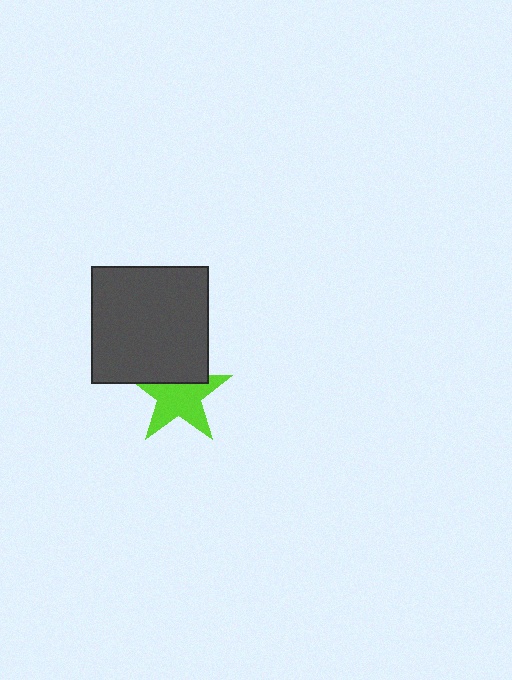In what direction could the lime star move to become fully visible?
The lime star could move down. That would shift it out from behind the dark gray square entirely.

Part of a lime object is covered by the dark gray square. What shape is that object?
It is a star.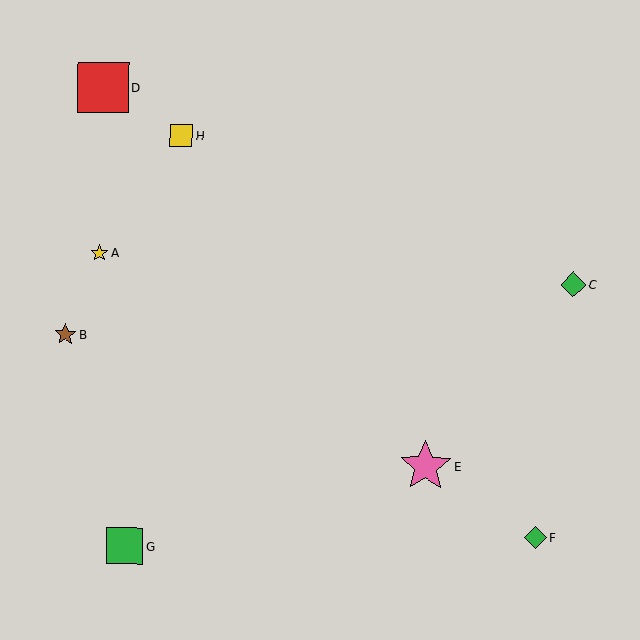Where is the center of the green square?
The center of the green square is at (125, 546).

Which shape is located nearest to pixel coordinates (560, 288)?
The green diamond (labeled C) at (573, 285) is nearest to that location.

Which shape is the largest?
The pink star (labeled E) is the largest.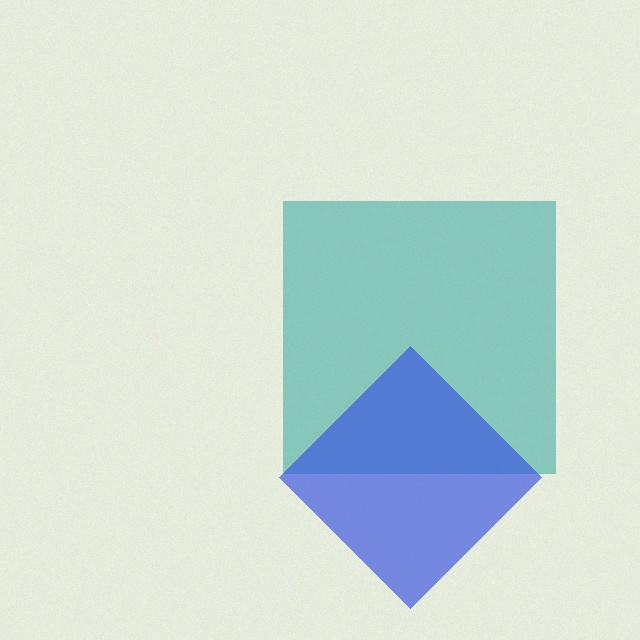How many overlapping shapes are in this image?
There are 2 overlapping shapes in the image.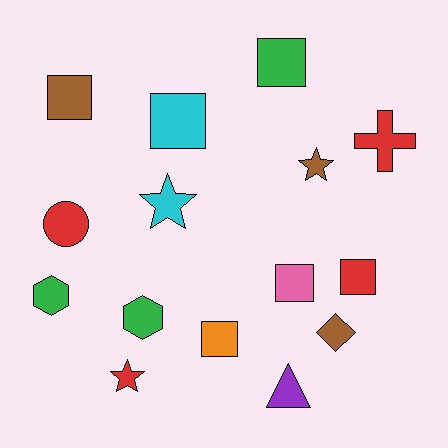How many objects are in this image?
There are 15 objects.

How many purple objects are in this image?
There is 1 purple object.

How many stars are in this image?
There are 3 stars.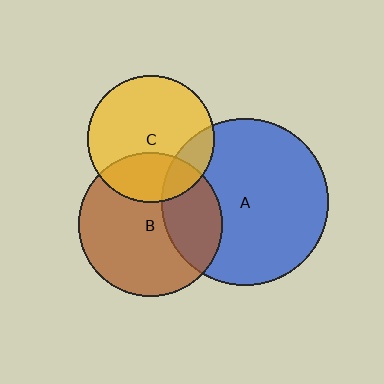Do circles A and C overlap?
Yes.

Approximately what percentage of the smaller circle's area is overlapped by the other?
Approximately 15%.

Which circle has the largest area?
Circle A (blue).